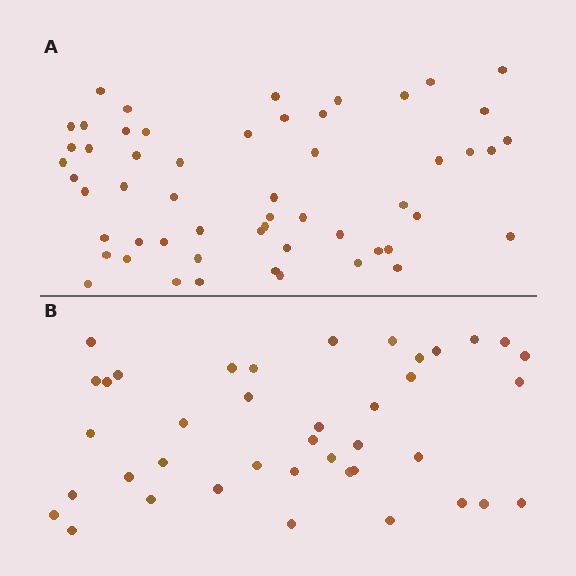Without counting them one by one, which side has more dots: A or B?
Region A (the top region) has more dots.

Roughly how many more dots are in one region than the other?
Region A has approximately 15 more dots than region B.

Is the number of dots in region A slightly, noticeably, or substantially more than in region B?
Region A has noticeably more, but not dramatically so. The ratio is roughly 1.4 to 1.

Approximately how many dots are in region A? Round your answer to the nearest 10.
About 60 dots. (The exact count is 55, which rounds to 60.)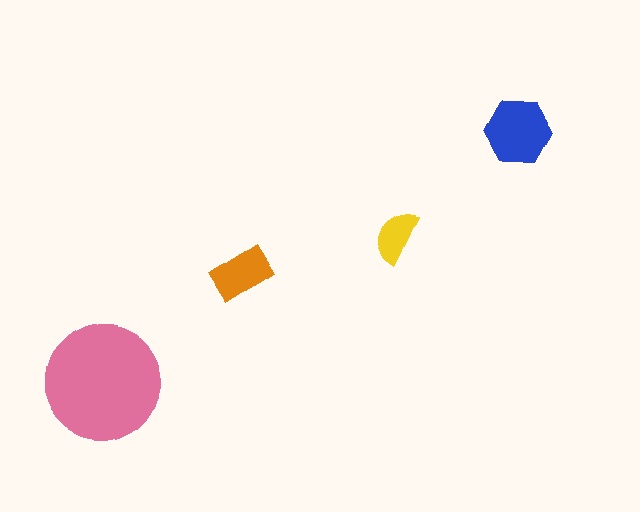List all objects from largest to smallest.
The pink circle, the blue hexagon, the orange rectangle, the yellow semicircle.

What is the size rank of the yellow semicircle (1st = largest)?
4th.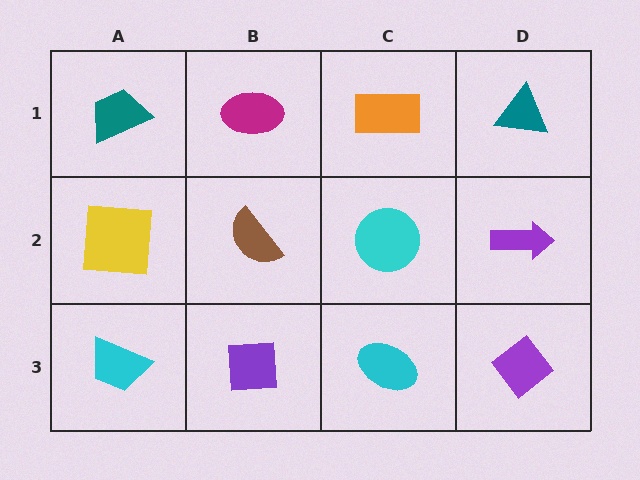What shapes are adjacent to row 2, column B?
A magenta ellipse (row 1, column B), a purple square (row 3, column B), a yellow square (row 2, column A), a cyan circle (row 2, column C).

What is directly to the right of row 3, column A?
A purple square.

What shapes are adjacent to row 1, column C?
A cyan circle (row 2, column C), a magenta ellipse (row 1, column B), a teal triangle (row 1, column D).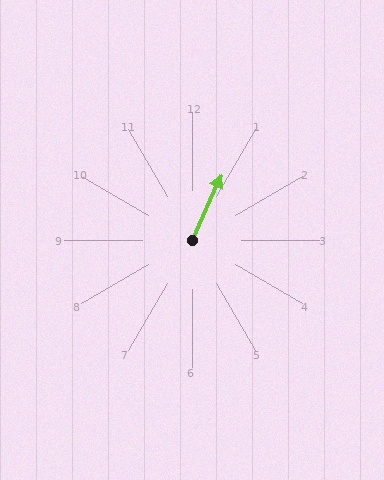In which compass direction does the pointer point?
Northeast.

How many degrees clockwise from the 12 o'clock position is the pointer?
Approximately 24 degrees.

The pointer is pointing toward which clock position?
Roughly 1 o'clock.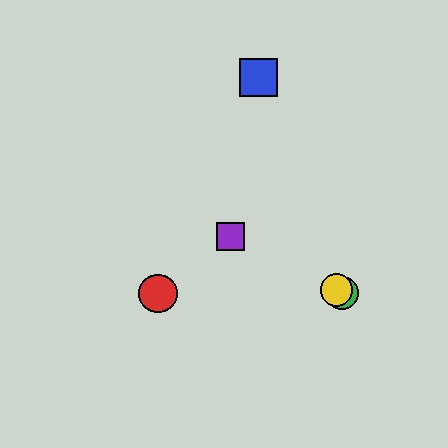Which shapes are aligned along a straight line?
The green circle, the yellow circle, the purple square are aligned along a straight line.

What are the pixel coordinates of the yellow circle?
The yellow circle is at (337, 290).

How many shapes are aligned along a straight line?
3 shapes (the green circle, the yellow circle, the purple square) are aligned along a straight line.